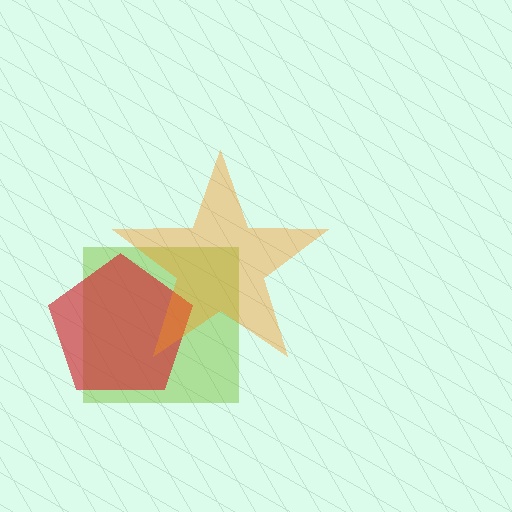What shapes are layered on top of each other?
The layered shapes are: a lime square, a red pentagon, an orange star.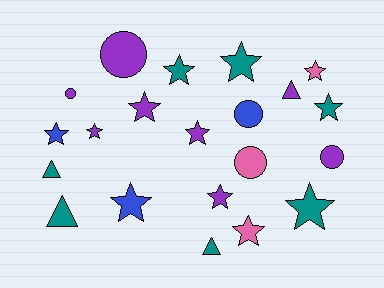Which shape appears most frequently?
Star, with 12 objects.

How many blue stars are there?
There are 2 blue stars.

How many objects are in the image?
There are 21 objects.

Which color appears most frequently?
Purple, with 8 objects.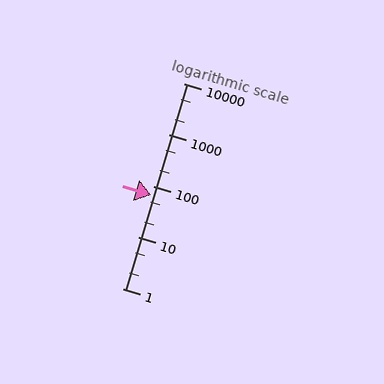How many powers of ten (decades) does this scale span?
The scale spans 4 decades, from 1 to 10000.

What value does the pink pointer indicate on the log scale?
The pointer indicates approximately 66.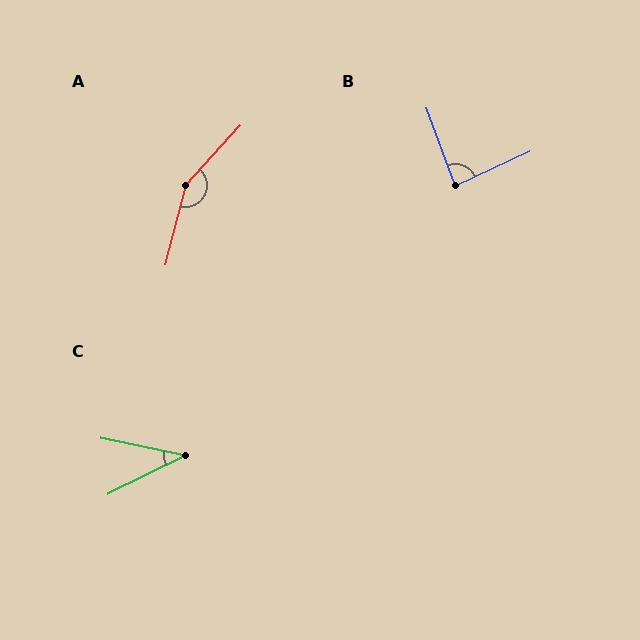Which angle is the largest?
A, at approximately 152 degrees.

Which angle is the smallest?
C, at approximately 39 degrees.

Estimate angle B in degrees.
Approximately 85 degrees.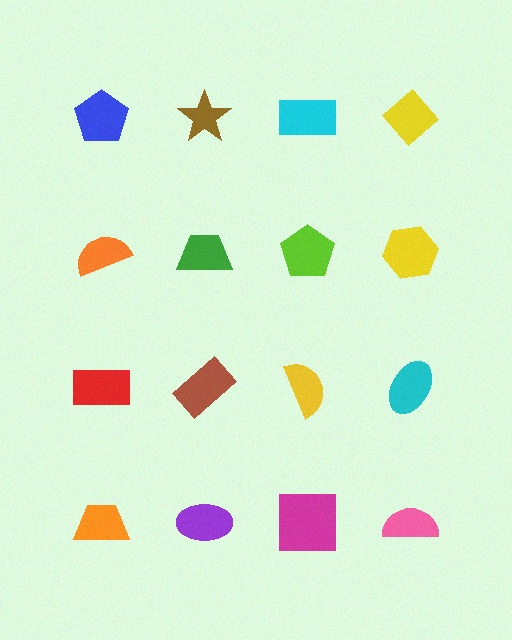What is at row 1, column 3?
A cyan rectangle.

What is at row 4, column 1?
An orange trapezoid.